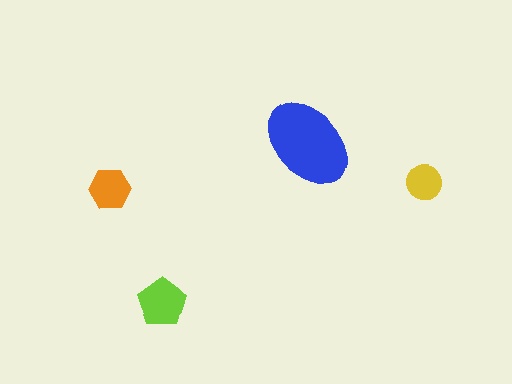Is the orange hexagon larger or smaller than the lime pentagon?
Smaller.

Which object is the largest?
The blue ellipse.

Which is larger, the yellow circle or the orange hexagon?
The orange hexagon.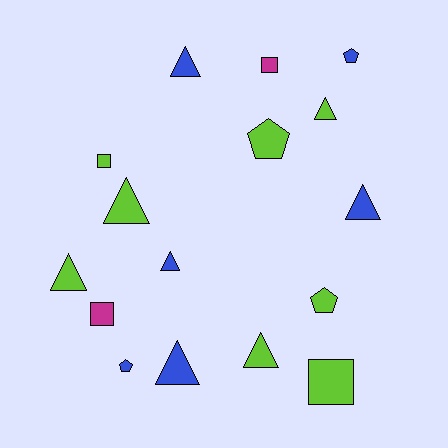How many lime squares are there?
There are 2 lime squares.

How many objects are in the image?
There are 16 objects.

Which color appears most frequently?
Lime, with 8 objects.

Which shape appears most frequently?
Triangle, with 8 objects.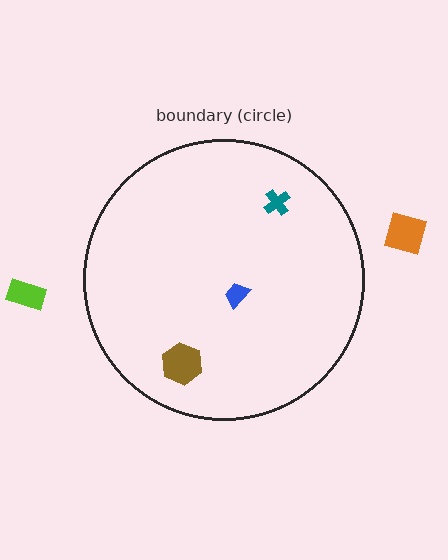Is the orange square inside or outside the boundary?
Outside.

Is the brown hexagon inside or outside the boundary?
Inside.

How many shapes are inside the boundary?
3 inside, 2 outside.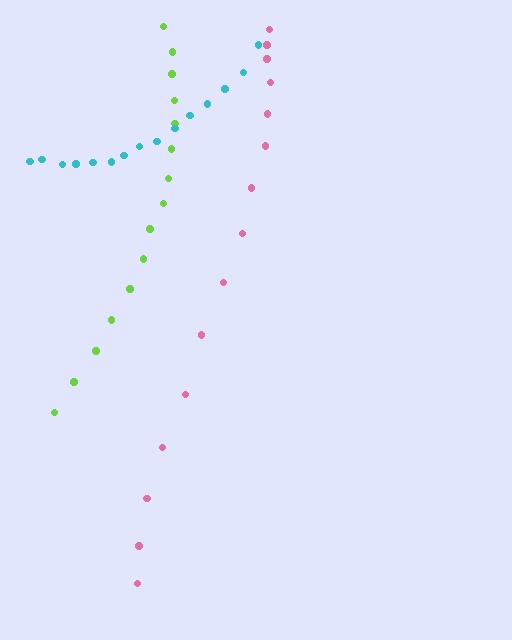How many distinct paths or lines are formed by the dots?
There are 3 distinct paths.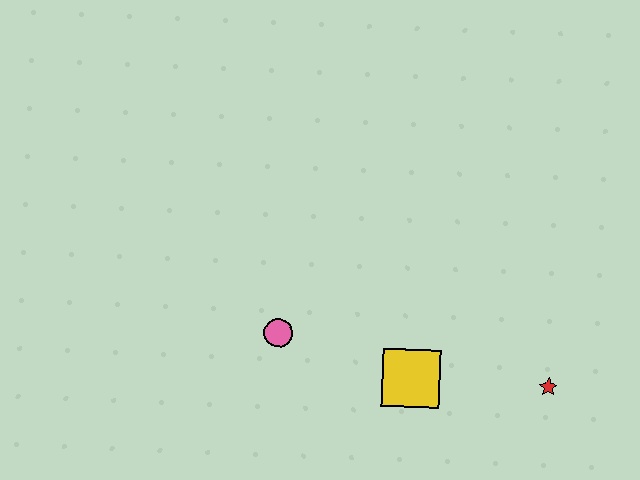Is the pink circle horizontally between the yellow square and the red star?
No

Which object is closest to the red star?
The yellow square is closest to the red star.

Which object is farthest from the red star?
The pink circle is farthest from the red star.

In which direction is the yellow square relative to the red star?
The yellow square is to the left of the red star.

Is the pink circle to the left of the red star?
Yes